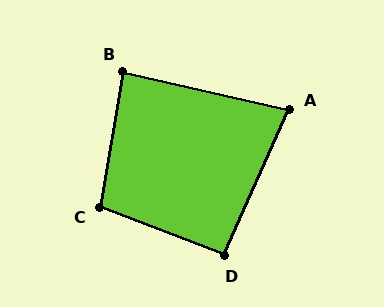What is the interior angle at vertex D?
Approximately 93 degrees (approximately right).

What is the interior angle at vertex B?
Approximately 87 degrees (approximately right).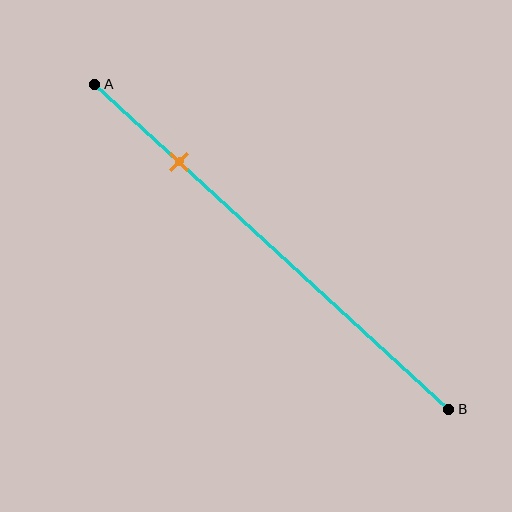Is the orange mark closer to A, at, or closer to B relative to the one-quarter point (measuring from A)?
The orange mark is approximately at the one-quarter point of segment AB.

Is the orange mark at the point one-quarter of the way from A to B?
Yes, the mark is approximately at the one-quarter point.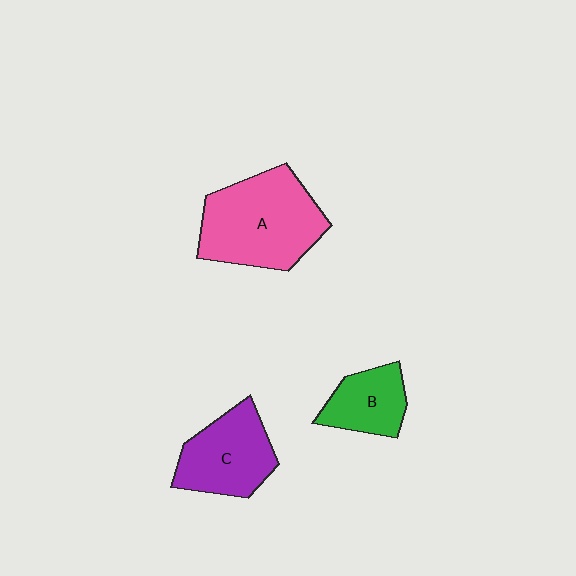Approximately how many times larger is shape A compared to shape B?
Approximately 2.0 times.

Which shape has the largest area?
Shape A (pink).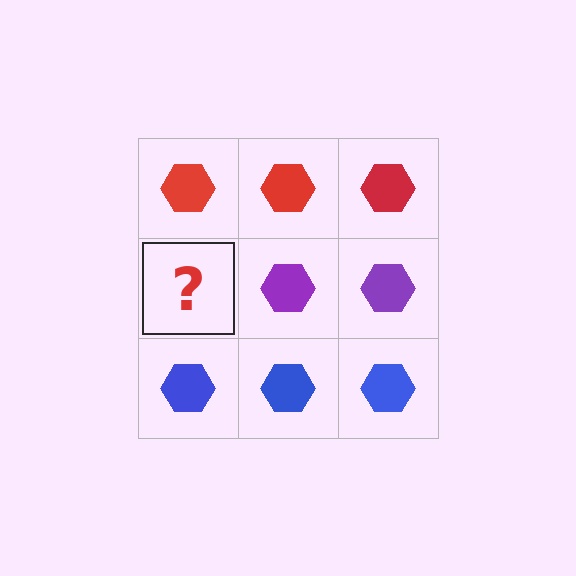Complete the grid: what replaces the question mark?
The question mark should be replaced with a purple hexagon.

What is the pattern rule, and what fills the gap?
The rule is that each row has a consistent color. The gap should be filled with a purple hexagon.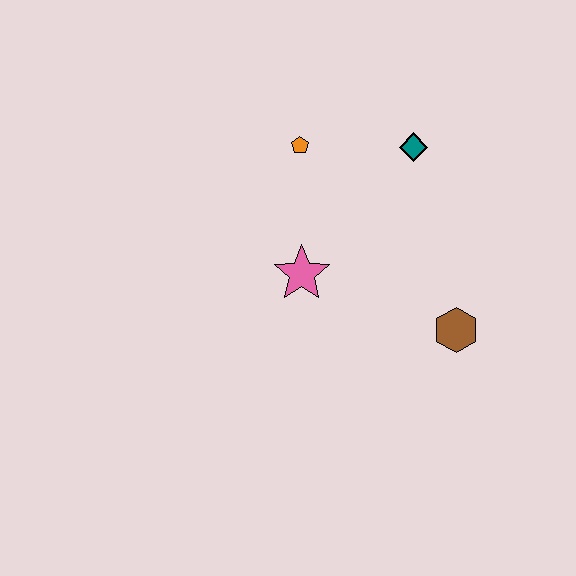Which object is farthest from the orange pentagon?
The brown hexagon is farthest from the orange pentagon.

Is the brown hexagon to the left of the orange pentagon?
No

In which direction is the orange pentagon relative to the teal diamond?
The orange pentagon is to the left of the teal diamond.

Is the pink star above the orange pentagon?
No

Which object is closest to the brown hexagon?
The pink star is closest to the brown hexagon.